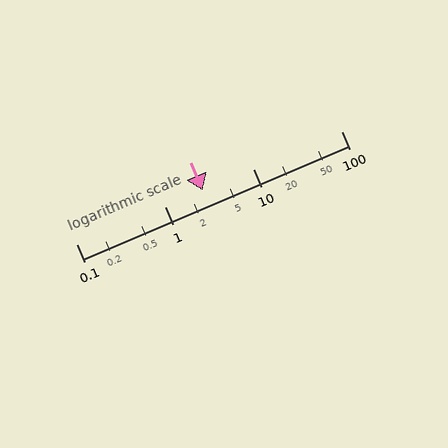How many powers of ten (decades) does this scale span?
The scale spans 3 decades, from 0.1 to 100.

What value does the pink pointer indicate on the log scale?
The pointer indicates approximately 2.7.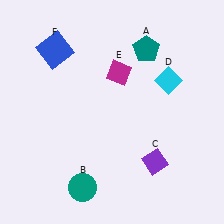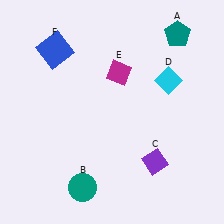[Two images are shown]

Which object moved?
The teal pentagon (A) moved right.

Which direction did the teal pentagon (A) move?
The teal pentagon (A) moved right.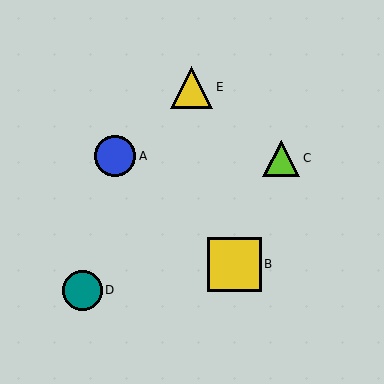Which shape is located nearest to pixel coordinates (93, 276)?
The teal circle (labeled D) at (82, 290) is nearest to that location.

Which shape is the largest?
The yellow square (labeled B) is the largest.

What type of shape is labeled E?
Shape E is a yellow triangle.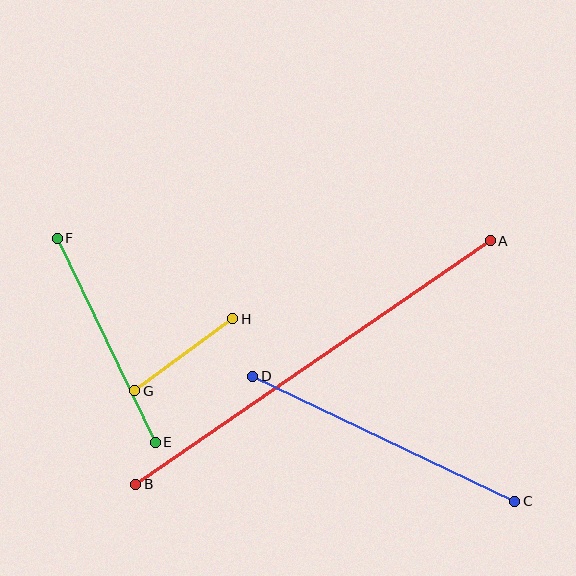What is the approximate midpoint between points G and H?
The midpoint is at approximately (184, 355) pixels.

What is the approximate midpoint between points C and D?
The midpoint is at approximately (384, 439) pixels.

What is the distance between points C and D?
The distance is approximately 290 pixels.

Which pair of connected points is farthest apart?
Points A and B are farthest apart.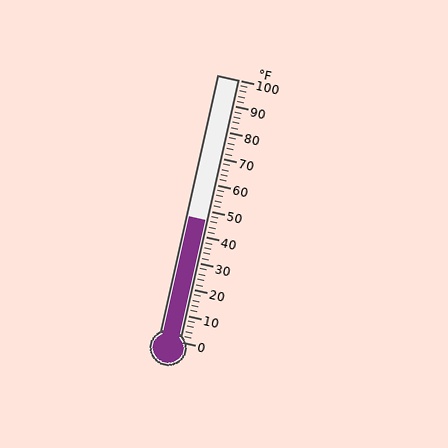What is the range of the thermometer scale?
The thermometer scale ranges from 0°F to 100°F.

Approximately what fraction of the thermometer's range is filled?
The thermometer is filled to approximately 45% of its range.